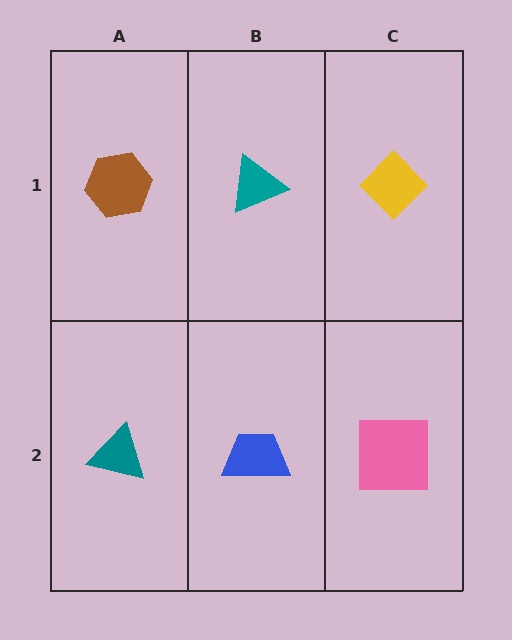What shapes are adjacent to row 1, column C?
A pink square (row 2, column C), a teal triangle (row 1, column B).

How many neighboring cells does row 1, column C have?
2.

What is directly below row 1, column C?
A pink square.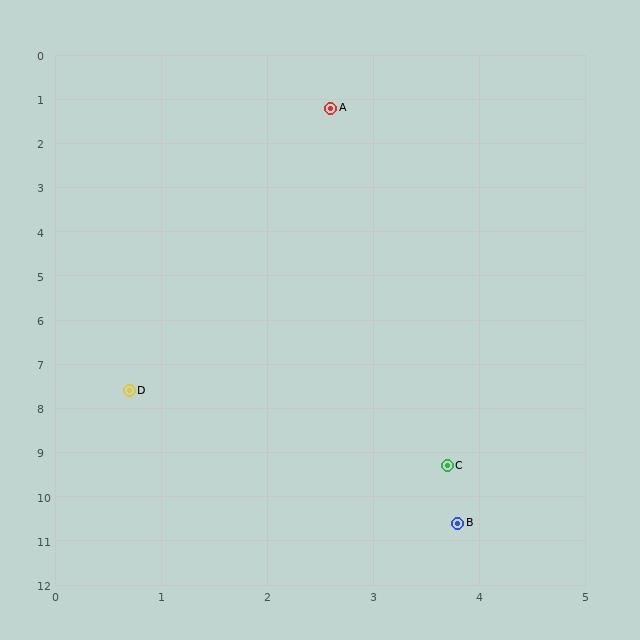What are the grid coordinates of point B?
Point B is at approximately (3.8, 10.6).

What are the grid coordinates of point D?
Point D is at approximately (0.7, 7.6).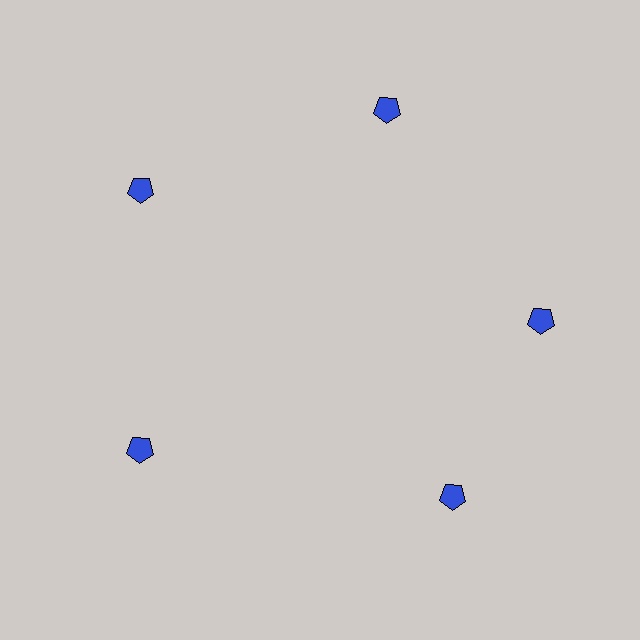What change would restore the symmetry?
The symmetry would be restored by rotating it back into even spacing with its neighbors so that all 5 pentagons sit at equal angles and equal distance from the center.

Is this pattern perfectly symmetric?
No. The 5 blue pentagons are arranged in a ring, but one element near the 5 o'clock position is rotated out of alignment along the ring, breaking the 5-fold rotational symmetry.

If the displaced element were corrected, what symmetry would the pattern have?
It would have 5-fold rotational symmetry — the pattern would map onto itself every 72 degrees.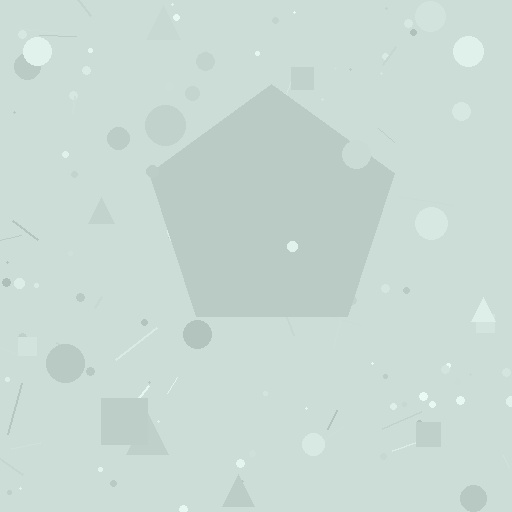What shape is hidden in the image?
A pentagon is hidden in the image.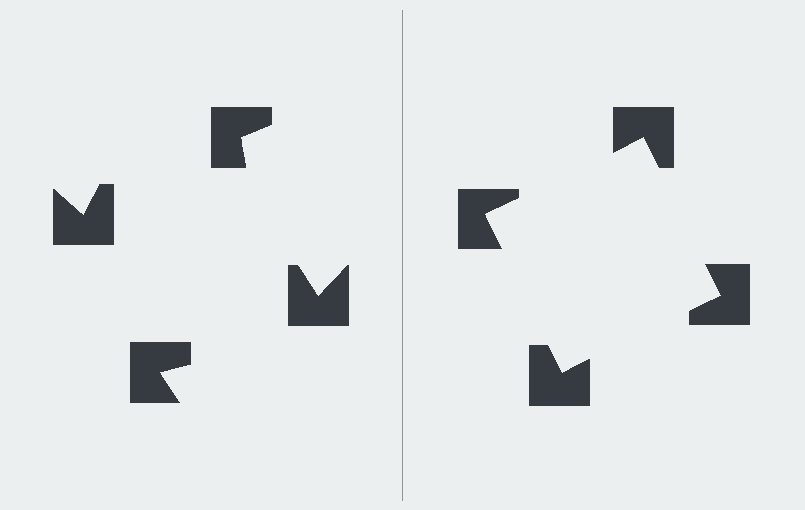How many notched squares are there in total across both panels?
8 — 4 on each side.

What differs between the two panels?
The notched squares are positioned identically on both sides; only the wedge orientations differ. On the right they align to a square; on the left they are misaligned.